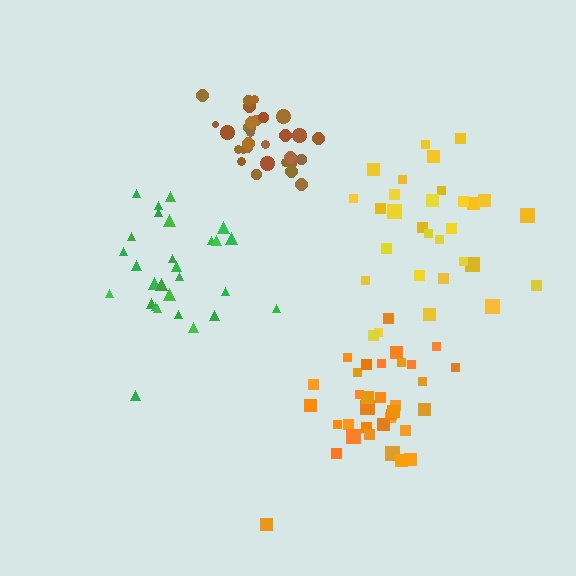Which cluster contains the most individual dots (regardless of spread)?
Orange (35).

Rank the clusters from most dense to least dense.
brown, orange, green, yellow.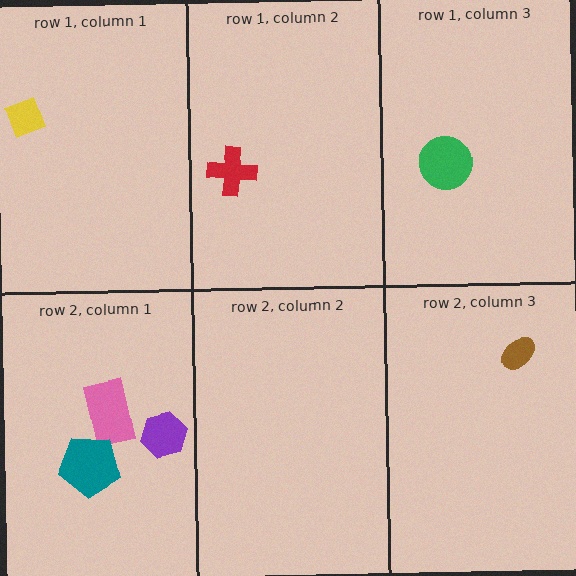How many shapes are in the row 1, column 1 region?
1.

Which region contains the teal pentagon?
The row 2, column 1 region.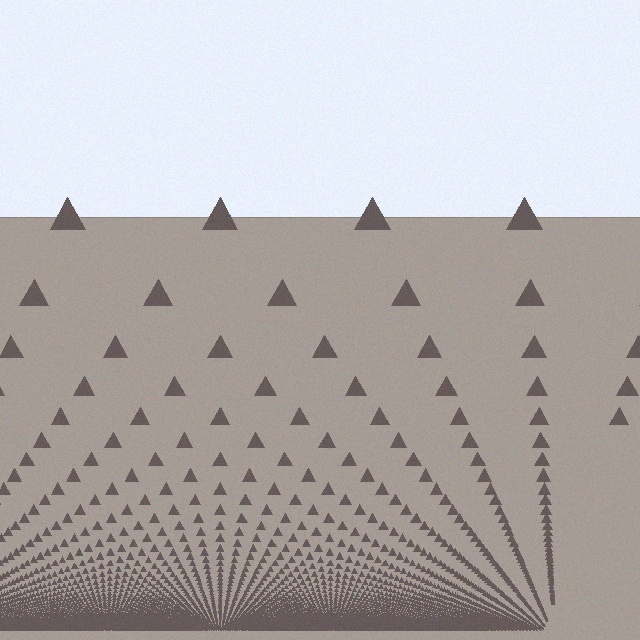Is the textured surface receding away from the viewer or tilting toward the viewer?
The surface appears to tilt toward the viewer. Texture elements get larger and sparser toward the top.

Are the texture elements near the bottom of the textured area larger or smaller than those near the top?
Smaller. The gradient is inverted — elements near the bottom are smaller and denser.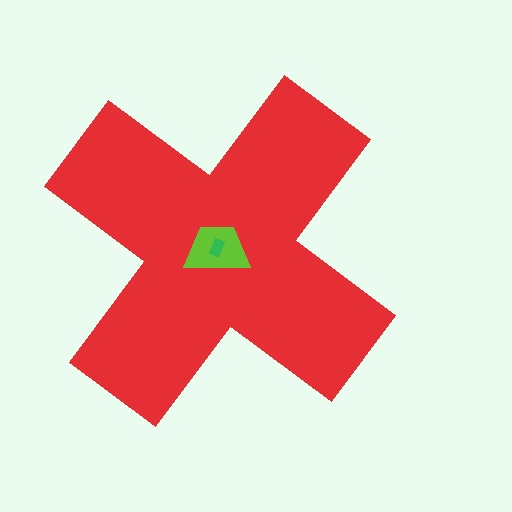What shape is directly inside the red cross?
The lime trapezoid.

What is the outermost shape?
The red cross.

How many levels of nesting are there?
3.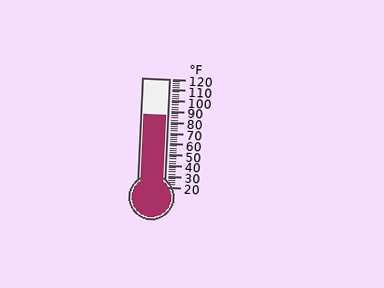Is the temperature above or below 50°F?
The temperature is above 50°F.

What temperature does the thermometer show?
The thermometer shows approximately 86°F.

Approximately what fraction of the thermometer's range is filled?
The thermometer is filled to approximately 65% of its range.